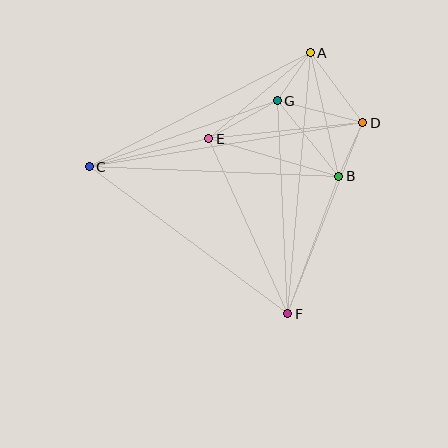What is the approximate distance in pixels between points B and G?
The distance between B and G is approximately 98 pixels.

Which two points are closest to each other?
Points A and G are closest to each other.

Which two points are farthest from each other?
Points C and D are farthest from each other.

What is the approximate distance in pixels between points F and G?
The distance between F and G is approximately 214 pixels.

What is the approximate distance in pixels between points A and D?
The distance between A and D is approximately 87 pixels.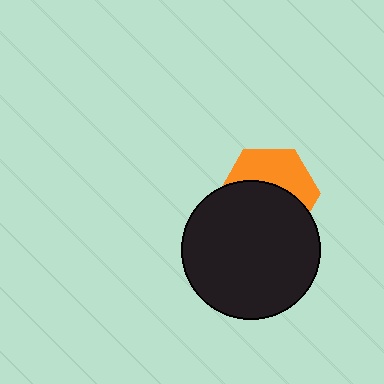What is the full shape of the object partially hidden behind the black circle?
The partially hidden object is an orange hexagon.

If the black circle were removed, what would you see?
You would see the complete orange hexagon.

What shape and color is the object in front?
The object in front is a black circle.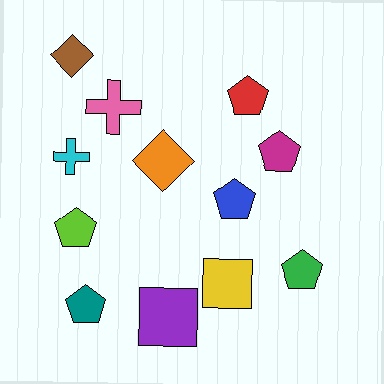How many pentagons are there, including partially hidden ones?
There are 6 pentagons.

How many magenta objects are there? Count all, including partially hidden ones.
There is 1 magenta object.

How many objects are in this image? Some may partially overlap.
There are 12 objects.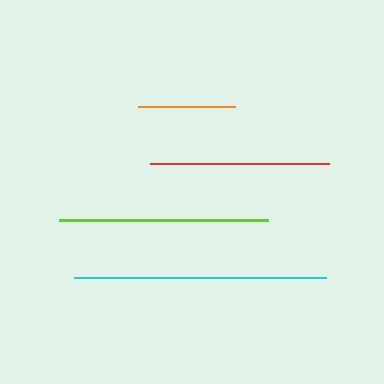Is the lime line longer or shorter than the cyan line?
The cyan line is longer than the lime line.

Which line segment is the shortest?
The orange line is the shortest at approximately 97 pixels.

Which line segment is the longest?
The cyan line is the longest at approximately 252 pixels.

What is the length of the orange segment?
The orange segment is approximately 97 pixels long.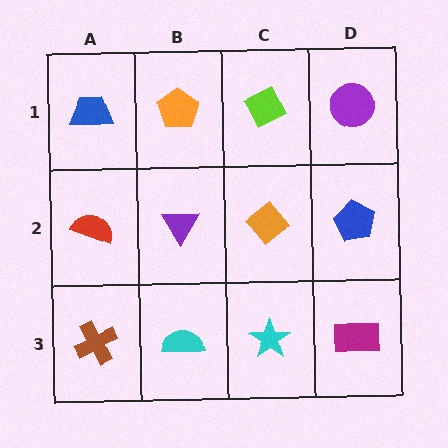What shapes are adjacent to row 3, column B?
A purple triangle (row 2, column B), a brown cross (row 3, column A), a cyan star (row 3, column C).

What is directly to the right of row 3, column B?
A cyan star.